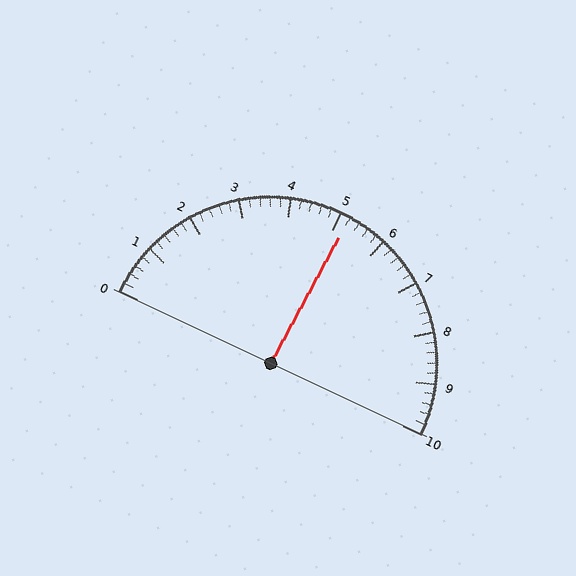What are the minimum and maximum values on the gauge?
The gauge ranges from 0 to 10.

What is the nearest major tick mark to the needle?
The nearest major tick mark is 5.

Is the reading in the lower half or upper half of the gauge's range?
The reading is in the upper half of the range (0 to 10).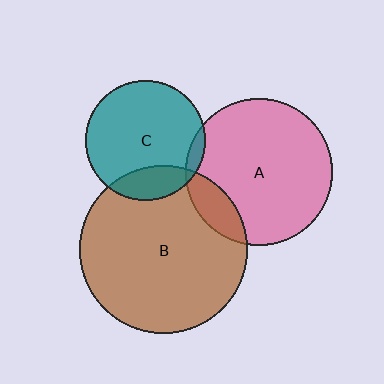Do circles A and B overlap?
Yes.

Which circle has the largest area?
Circle B (brown).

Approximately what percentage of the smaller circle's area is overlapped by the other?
Approximately 15%.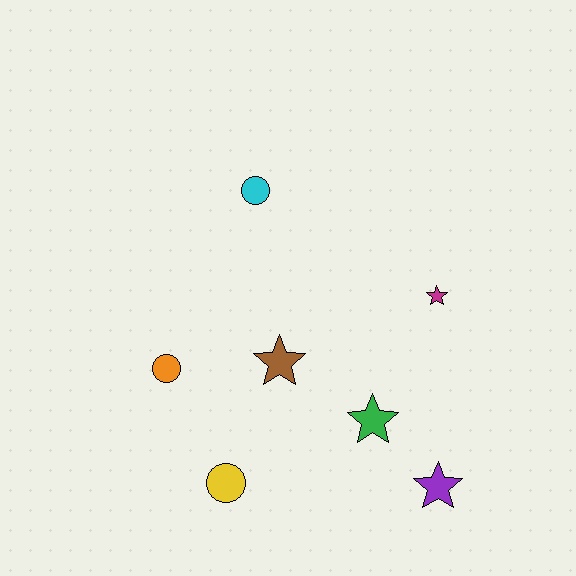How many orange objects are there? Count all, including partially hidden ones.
There is 1 orange object.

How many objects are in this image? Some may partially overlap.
There are 7 objects.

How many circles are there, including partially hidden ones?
There are 3 circles.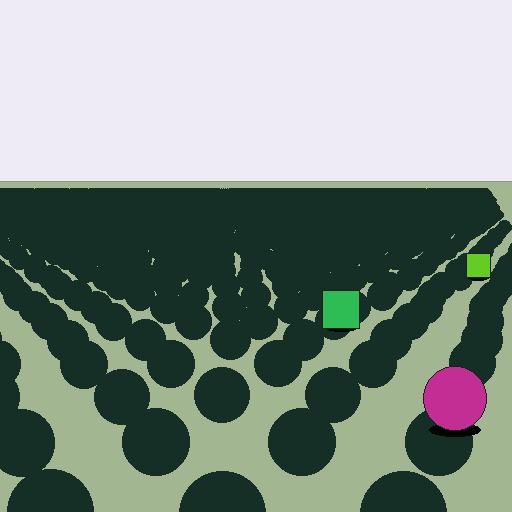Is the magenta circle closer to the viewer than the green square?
Yes. The magenta circle is closer — you can tell from the texture gradient: the ground texture is coarser near it.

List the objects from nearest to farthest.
From nearest to farthest: the magenta circle, the green square, the lime square.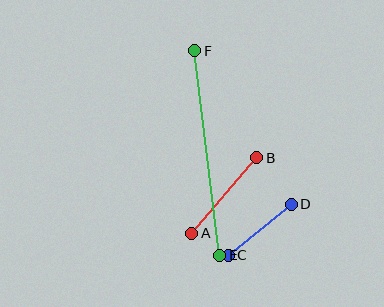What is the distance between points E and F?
The distance is approximately 206 pixels.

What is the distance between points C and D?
The distance is approximately 81 pixels.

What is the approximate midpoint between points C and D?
The midpoint is at approximately (260, 230) pixels.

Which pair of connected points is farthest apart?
Points E and F are farthest apart.